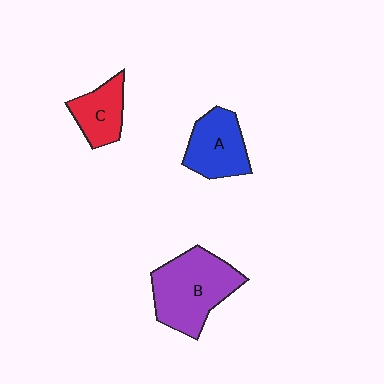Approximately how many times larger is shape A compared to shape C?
Approximately 1.3 times.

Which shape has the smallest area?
Shape C (red).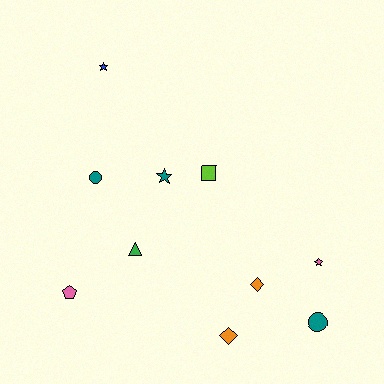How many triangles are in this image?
There is 1 triangle.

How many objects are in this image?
There are 10 objects.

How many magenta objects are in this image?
There are no magenta objects.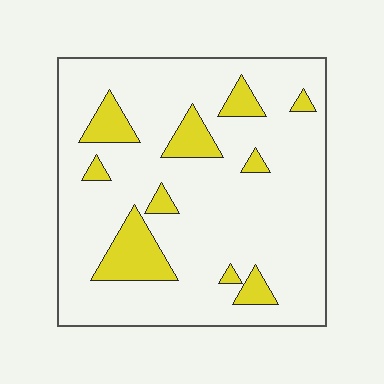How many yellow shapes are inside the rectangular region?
10.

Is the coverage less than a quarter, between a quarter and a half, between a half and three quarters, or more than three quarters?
Less than a quarter.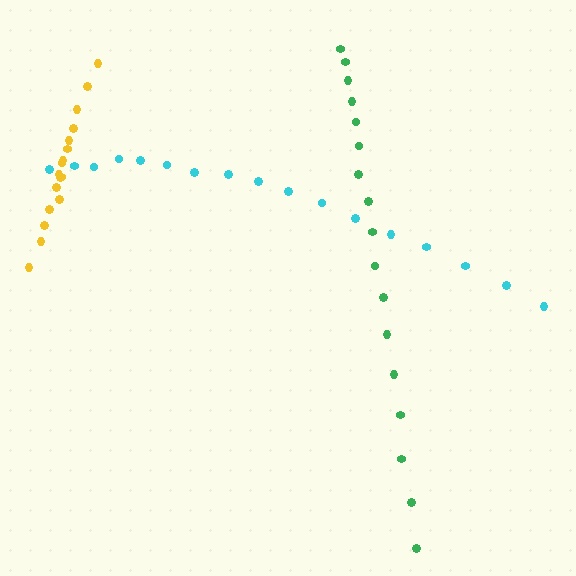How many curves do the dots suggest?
There are 3 distinct paths.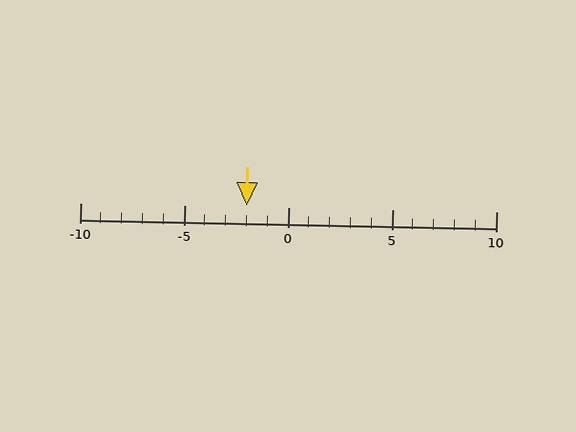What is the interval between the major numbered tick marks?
The major tick marks are spaced 5 units apart.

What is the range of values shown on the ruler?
The ruler shows values from -10 to 10.